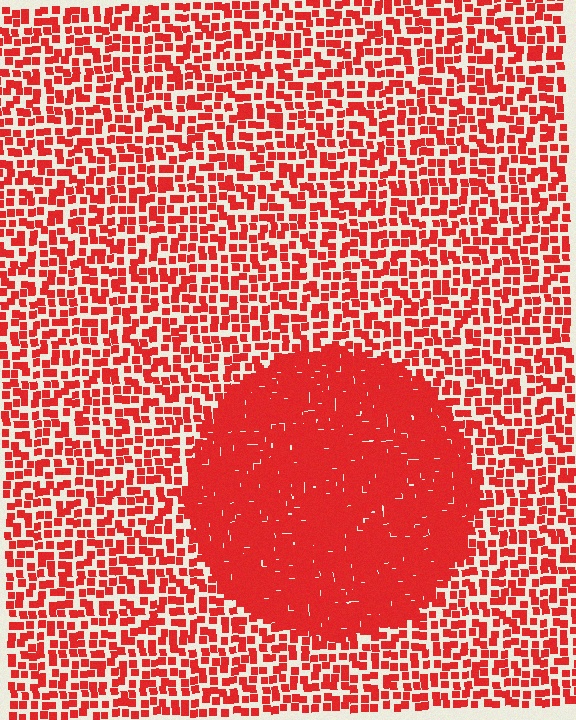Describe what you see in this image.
The image contains small red elements arranged at two different densities. A circle-shaped region is visible where the elements are more densely packed than the surrounding area.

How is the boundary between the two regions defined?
The boundary is defined by a change in element density (approximately 2.4x ratio). All elements are the same color, size, and shape.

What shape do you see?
I see a circle.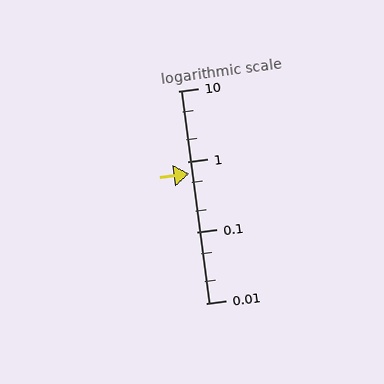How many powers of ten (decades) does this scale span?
The scale spans 3 decades, from 0.01 to 10.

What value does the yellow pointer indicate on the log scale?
The pointer indicates approximately 0.67.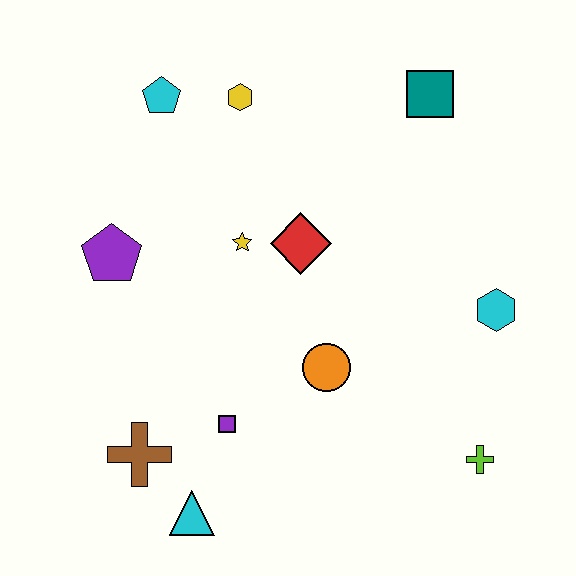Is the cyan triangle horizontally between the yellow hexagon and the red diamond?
No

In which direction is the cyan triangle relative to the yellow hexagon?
The cyan triangle is below the yellow hexagon.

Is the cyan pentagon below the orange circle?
No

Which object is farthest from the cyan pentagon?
The lime cross is farthest from the cyan pentagon.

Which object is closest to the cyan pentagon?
The yellow hexagon is closest to the cyan pentagon.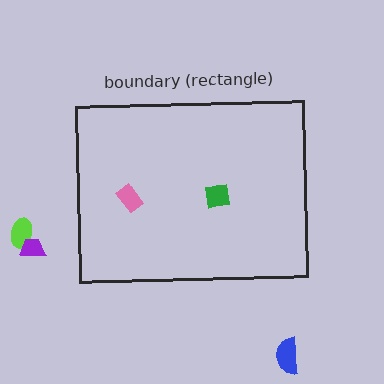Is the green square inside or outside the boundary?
Inside.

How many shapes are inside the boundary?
2 inside, 3 outside.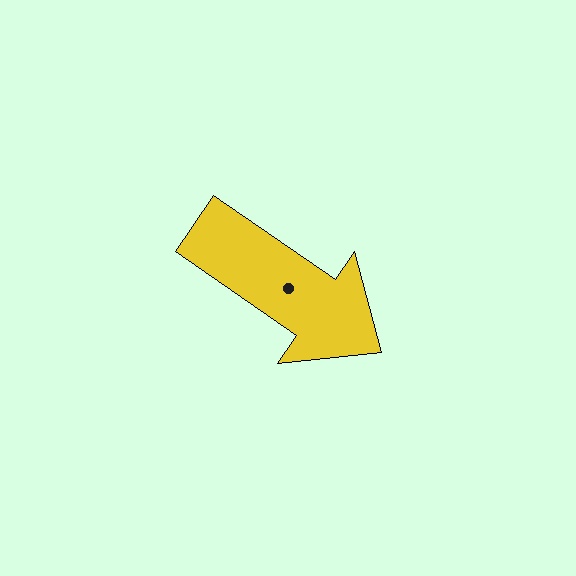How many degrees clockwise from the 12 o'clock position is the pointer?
Approximately 124 degrees.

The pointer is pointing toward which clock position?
Roughly 4 o'clock.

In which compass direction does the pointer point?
Southeast.